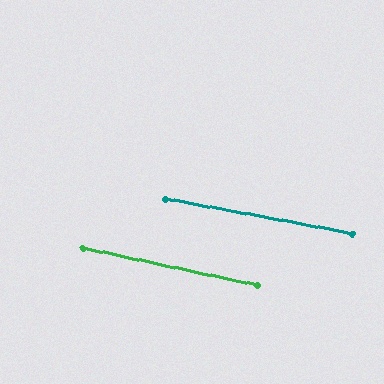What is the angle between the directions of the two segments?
Approximately 1 degree.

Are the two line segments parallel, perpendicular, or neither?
Parallel — their directions differ by only 1.4°.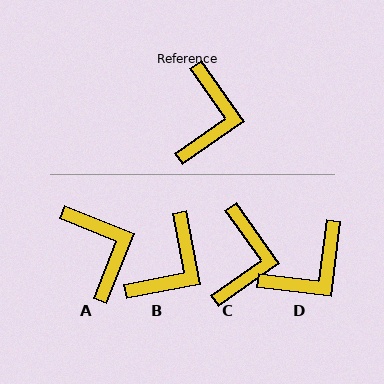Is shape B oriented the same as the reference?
No, it is off by about 24 degrees.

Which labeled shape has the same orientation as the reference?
C.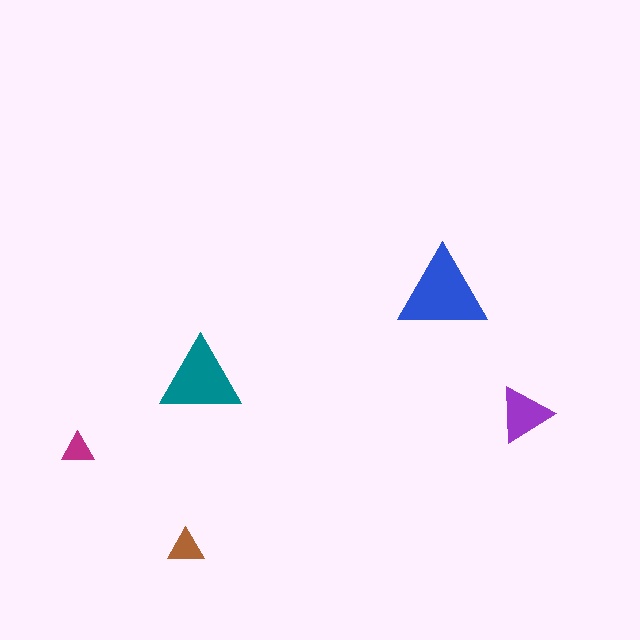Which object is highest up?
The blue triangle is topmost.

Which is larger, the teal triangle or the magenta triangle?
The teal one.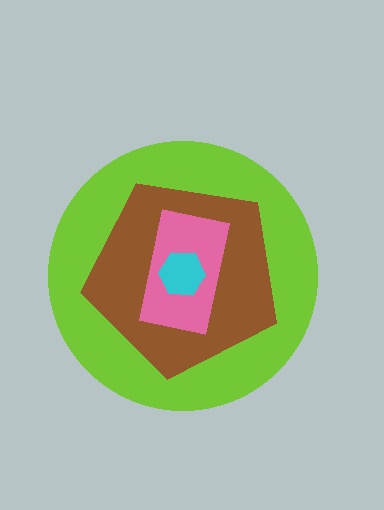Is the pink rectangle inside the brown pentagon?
Yes.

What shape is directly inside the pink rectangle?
The cyan hexagon.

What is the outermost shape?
The lime circle.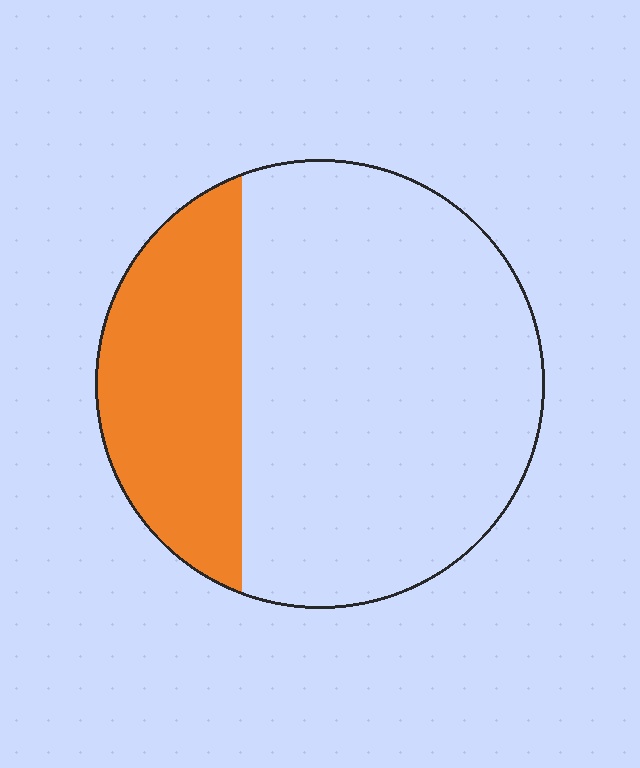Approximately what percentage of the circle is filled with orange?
Approximately 30%.